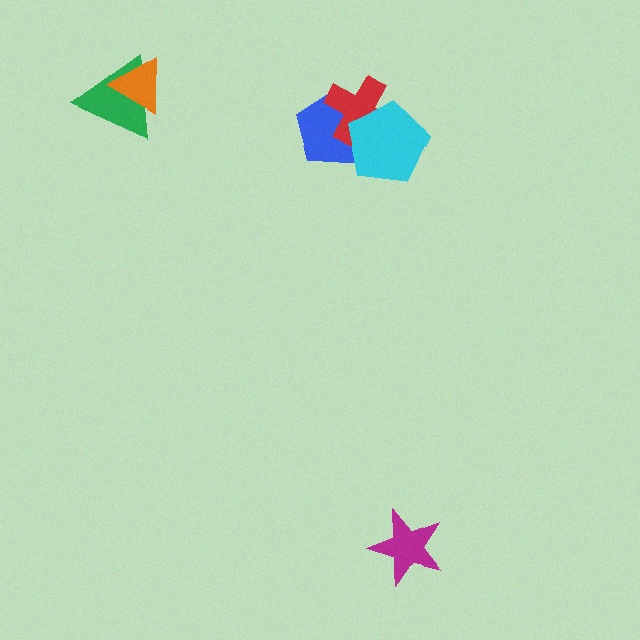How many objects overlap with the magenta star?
0 objects overlap with the magenta star.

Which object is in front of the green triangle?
The orange triangle is in front of the green triangle.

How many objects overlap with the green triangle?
1 object overlaps with the green triangle.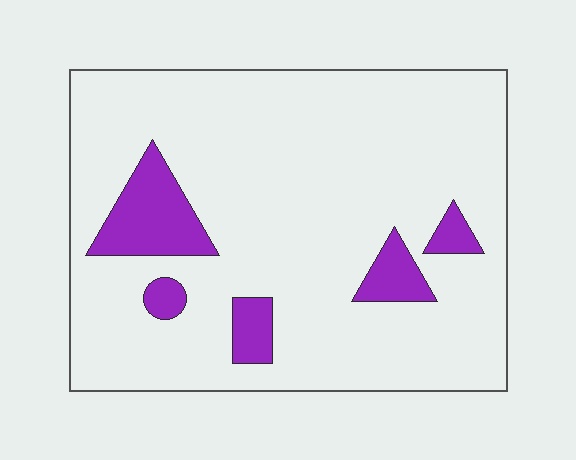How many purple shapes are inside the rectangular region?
5.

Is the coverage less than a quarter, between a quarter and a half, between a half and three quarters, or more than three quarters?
Less than a quarter.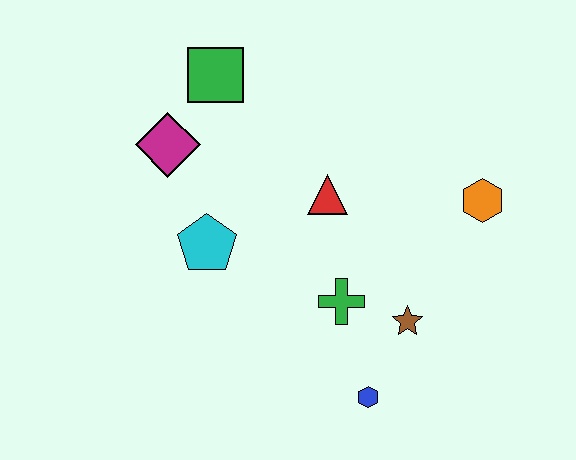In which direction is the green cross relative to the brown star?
The green cross is to the left of the brown star.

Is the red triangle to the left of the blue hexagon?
Yes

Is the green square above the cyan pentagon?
Yes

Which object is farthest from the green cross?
The green square is farthest from the green cross.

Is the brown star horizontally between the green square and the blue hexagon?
No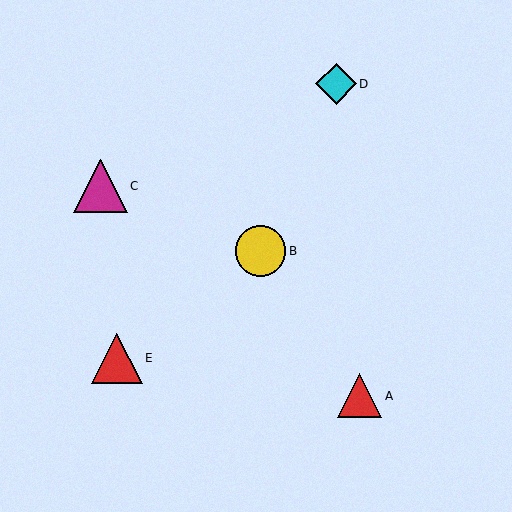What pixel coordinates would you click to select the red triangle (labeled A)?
Click at (360, 396) to select the red triangle A.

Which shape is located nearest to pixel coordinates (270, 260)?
The yellow circle (labeled B) at (261, 251) is nearest to that location.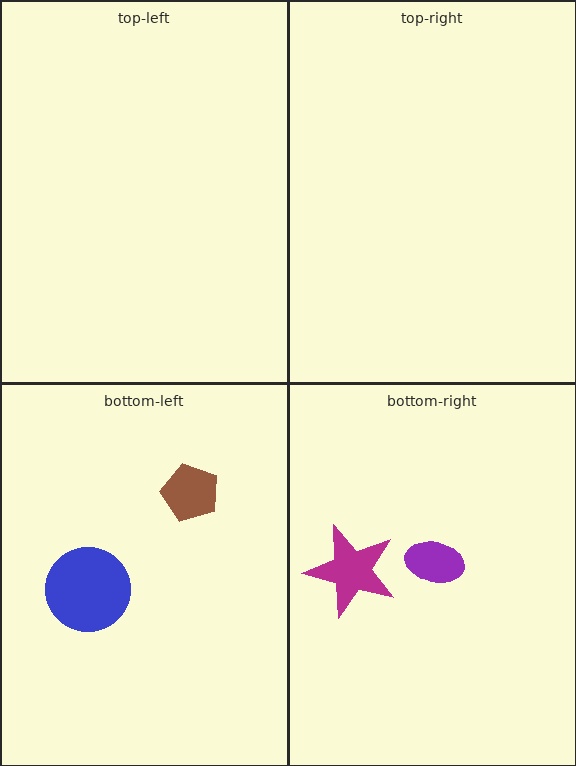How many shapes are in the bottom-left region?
2.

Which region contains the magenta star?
The bottom-right region.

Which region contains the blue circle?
The bottom-left region.